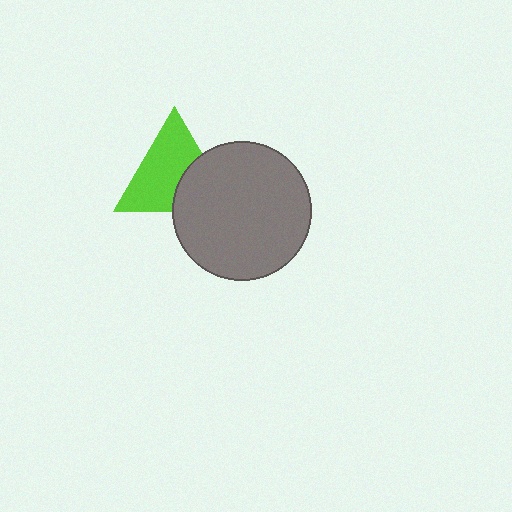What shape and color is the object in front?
The object in front is a gray circle.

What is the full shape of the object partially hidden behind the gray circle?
The partially hidden object is a lime triangle.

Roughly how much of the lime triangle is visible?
Most of it is visible (roughly 66%).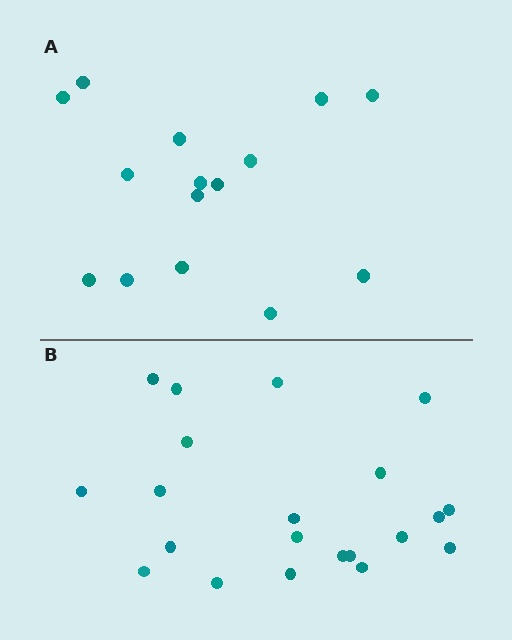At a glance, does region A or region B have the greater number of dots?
Region B (the bottom region) has more dots.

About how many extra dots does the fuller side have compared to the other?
Region B has about 6 more dots than region A.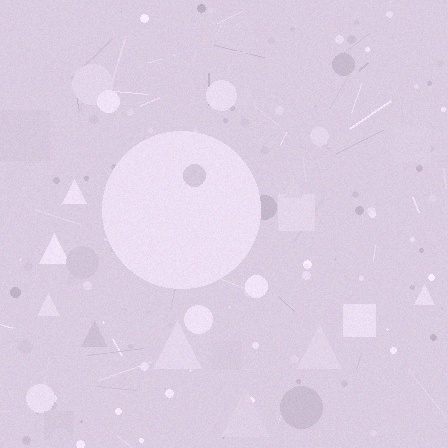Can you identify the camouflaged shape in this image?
The camouflaged shape is a circle.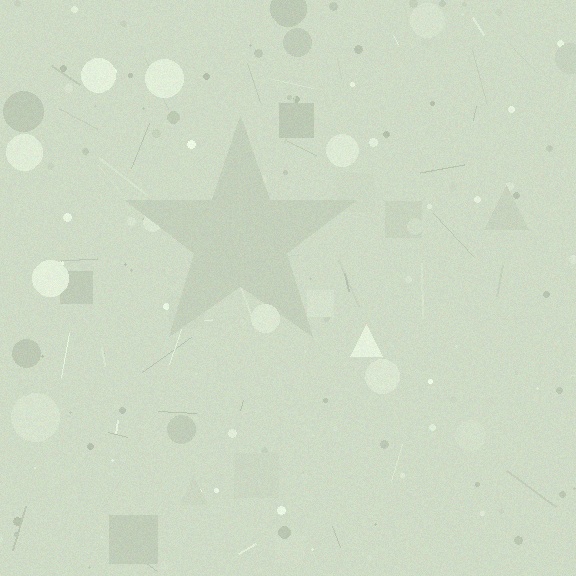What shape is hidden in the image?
A star is hidden in the image.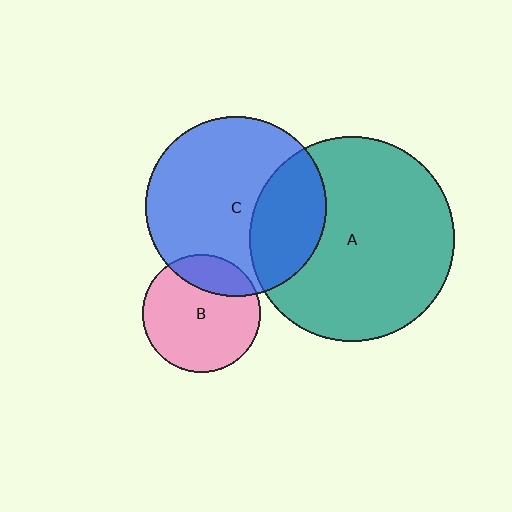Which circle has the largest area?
Circle A (teal).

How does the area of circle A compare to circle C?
Approximately 1.3 times.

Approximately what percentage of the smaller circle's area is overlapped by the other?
Approximately 20%.